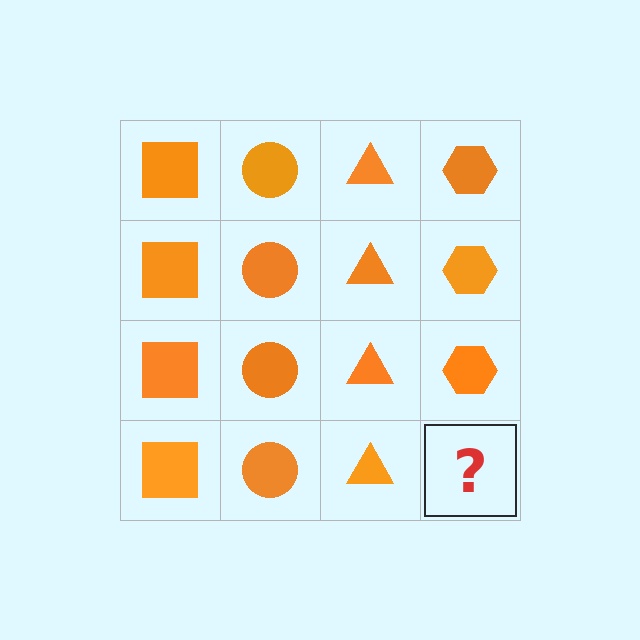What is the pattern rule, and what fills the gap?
The rule is that each column has a consistent shape. The gap should be filled with an orange hexagon.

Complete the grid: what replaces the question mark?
The question mark should be replaced with an orange hexagon.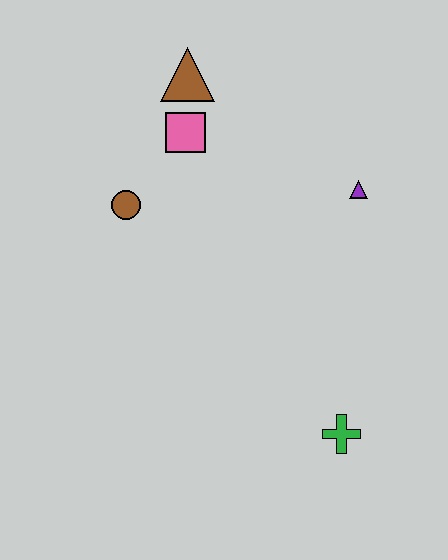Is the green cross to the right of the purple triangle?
No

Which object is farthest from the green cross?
The brown triangle is farthest from the green cross.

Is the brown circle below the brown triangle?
Yes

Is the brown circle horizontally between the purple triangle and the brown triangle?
No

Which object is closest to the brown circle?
The pink square is closest to the brown circle.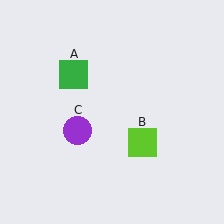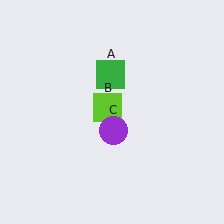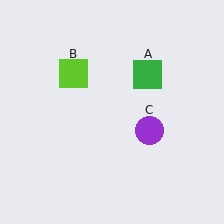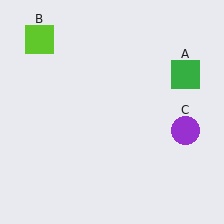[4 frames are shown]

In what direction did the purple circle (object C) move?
The purple circle (object C) moved right.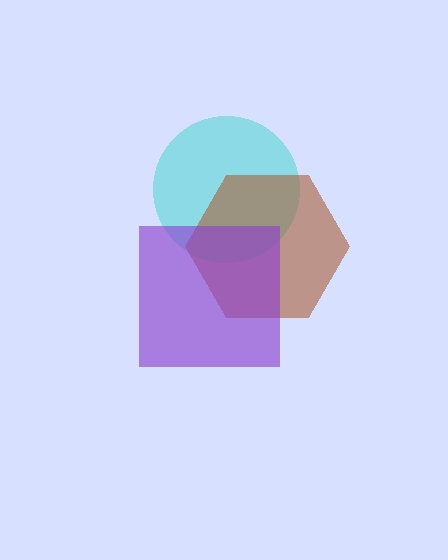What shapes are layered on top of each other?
The layered shapes are: a cyan circle, a brown hexagon, a purple square.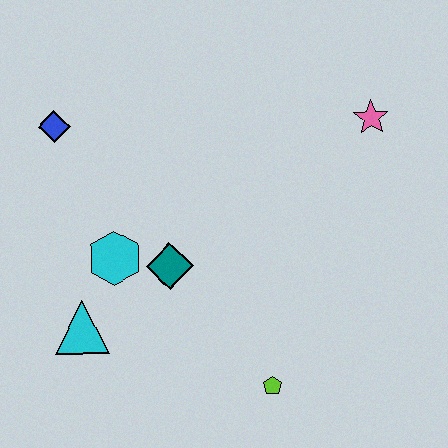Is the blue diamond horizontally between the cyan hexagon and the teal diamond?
No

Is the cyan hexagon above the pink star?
No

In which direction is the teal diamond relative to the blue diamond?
The teal diamond is below the blue diamond.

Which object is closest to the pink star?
The teal diamond is closest to the pink star.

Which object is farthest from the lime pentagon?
The blue diamond is farthest from the lime pentagon.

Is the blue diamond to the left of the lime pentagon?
Yes